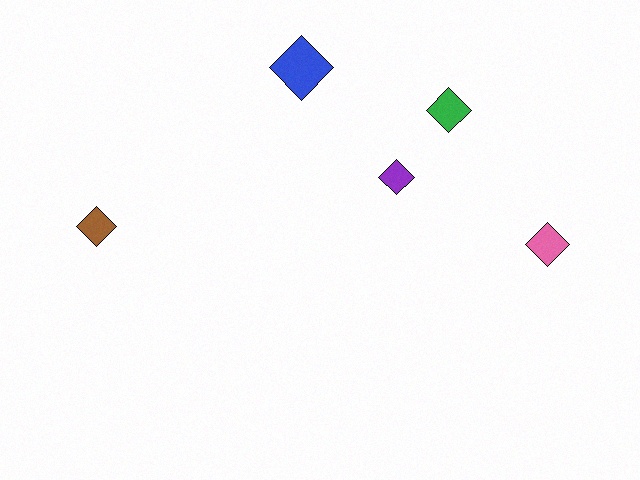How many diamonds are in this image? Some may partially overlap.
There are 5 diamonds.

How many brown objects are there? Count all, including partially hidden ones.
There is 1 brown object.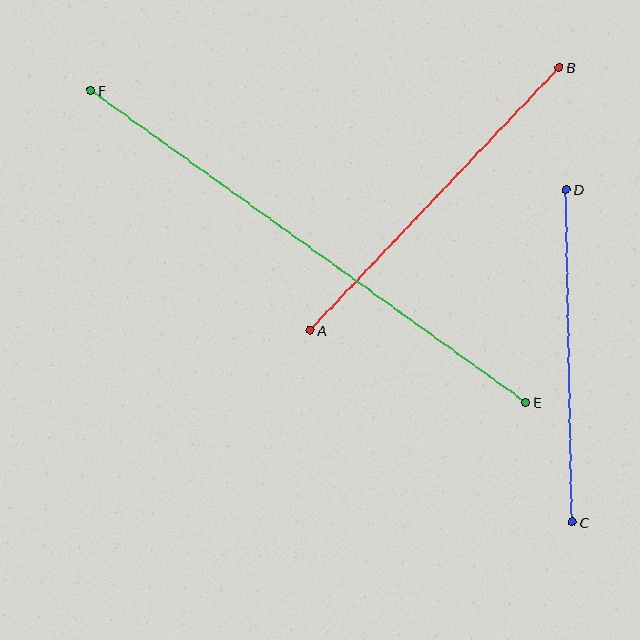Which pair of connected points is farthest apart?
Points E and F are farthest apart.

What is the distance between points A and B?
The distance is approximately 362 pixels.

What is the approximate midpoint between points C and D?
The midpoint is at approximately (569, 356) pixels.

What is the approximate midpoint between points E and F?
The midpoint is at approximately (308, 246) pixels.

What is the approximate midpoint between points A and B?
The midpoint is at approximately (435, 199) pixels.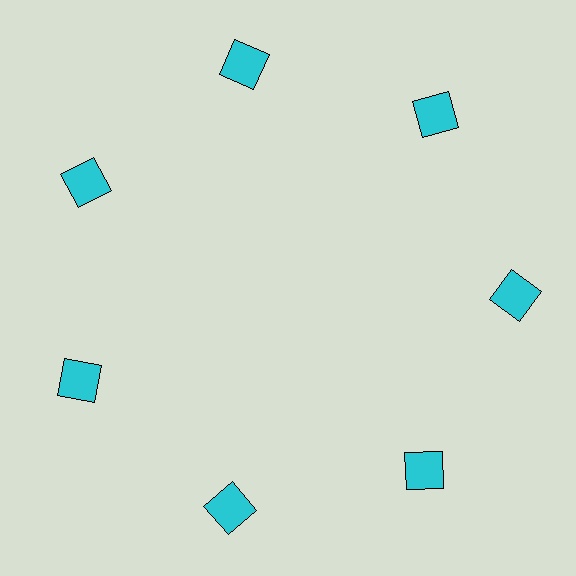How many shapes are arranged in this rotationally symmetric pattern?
There are 7 shapes, arranged in 7 groups of 1.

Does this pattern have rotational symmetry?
Yes, this pattern has 7-fold rotational symmetry. It looks the same after rotating 51 degrees around the center.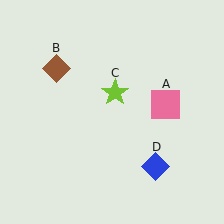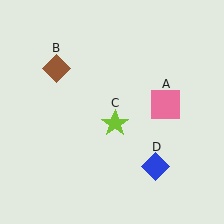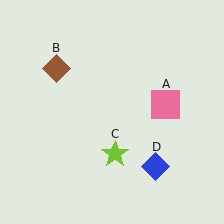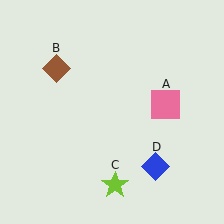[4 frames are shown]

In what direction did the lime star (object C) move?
The lime star (object C) moved down.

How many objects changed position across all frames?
1 object changed position: lime star (object C).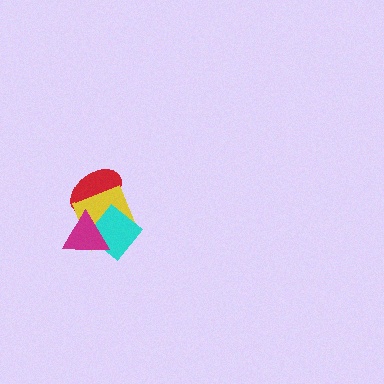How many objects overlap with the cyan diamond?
3 objects overlap with the cyan diamond.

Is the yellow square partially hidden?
Yes, it is partially covered by another shape.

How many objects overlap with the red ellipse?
3 objects overlap with the red ellipse.